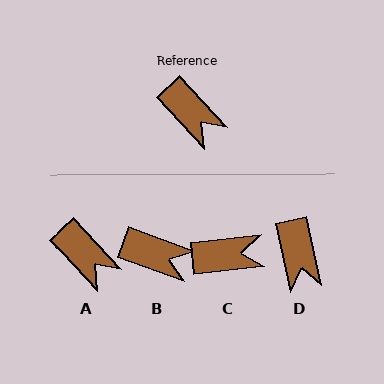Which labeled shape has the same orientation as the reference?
A.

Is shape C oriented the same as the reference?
No, it is off by about 53 degrees.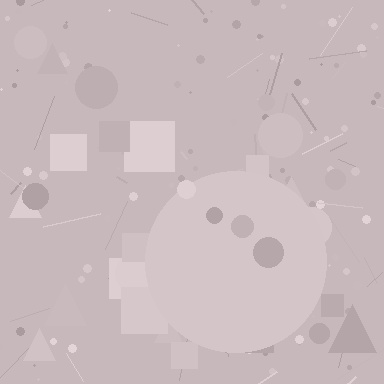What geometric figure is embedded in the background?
A circle is embedded in the background.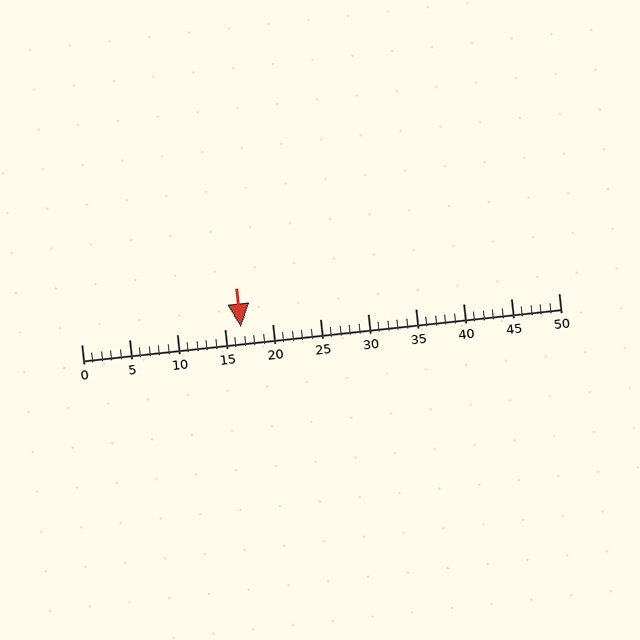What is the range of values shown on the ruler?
The ruler shows values from 0 to 50.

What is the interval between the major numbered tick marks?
The major tick marks are spaced 5 units apart.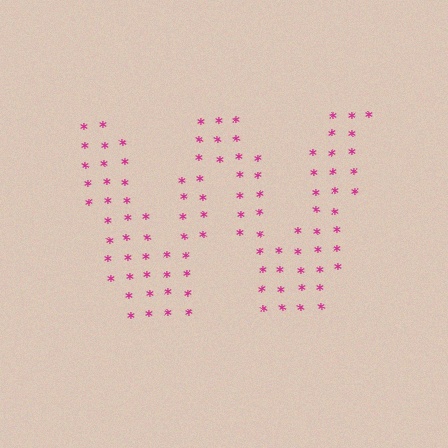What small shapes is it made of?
It is made of small asterisks.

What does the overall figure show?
The overall figure shows the letter W.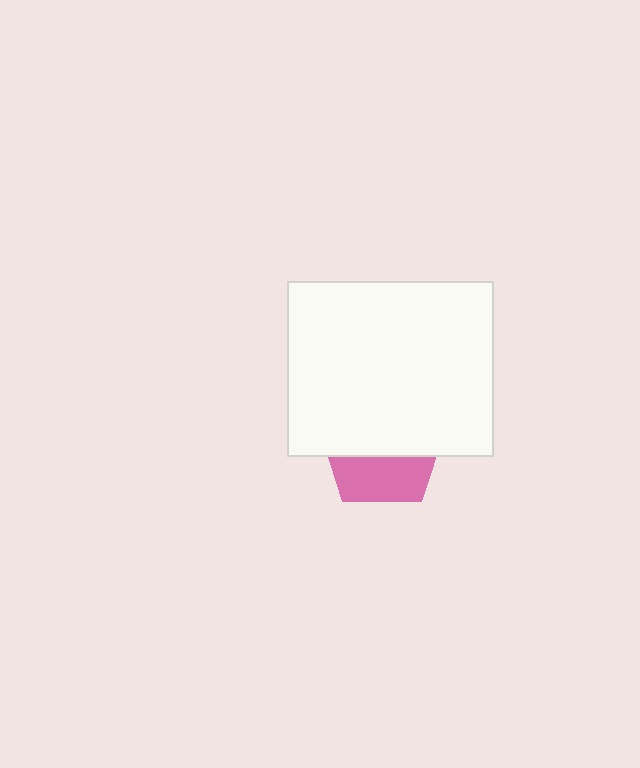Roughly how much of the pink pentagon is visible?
A small part of it is visible (roughly 38%).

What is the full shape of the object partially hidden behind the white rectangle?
The partially hidden object is a pink pentagon.